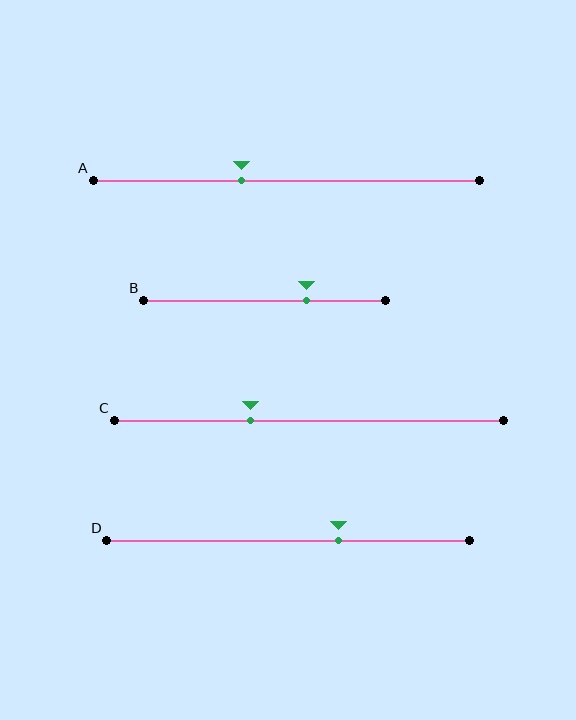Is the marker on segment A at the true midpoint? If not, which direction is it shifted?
No, the marker on segment A is shifted to the left by about 12% of the segment length.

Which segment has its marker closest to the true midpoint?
Segment A has its marker closest to the true midpoint.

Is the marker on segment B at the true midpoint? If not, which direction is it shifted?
No, the marker on segment B is shifted to the right by about 18% of the segment length.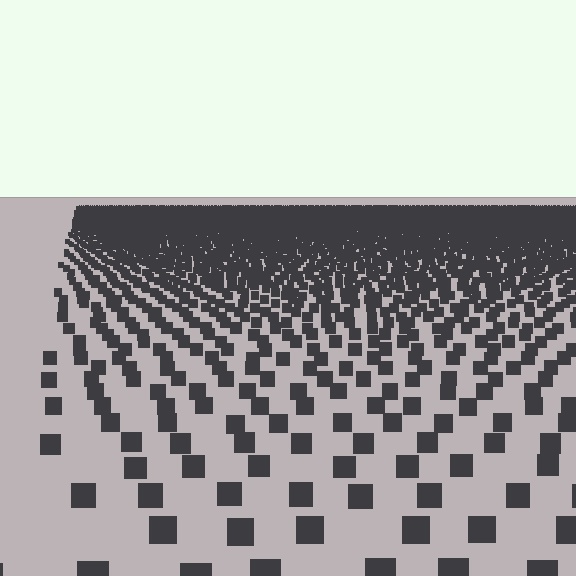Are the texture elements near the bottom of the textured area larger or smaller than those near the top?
Larger. Near the bottom, elements are closer to the viewer and appear at a bigger on-screen size.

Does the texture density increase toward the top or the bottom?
Density increases toward the top.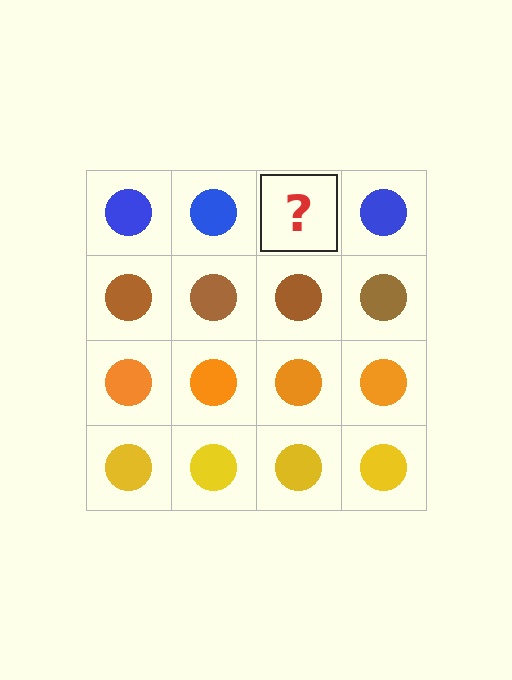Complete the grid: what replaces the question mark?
The question mark should be replaced with a blue circle.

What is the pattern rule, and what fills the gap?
The rule is that each row has a consistent color. The gap should be filled with a blue circle.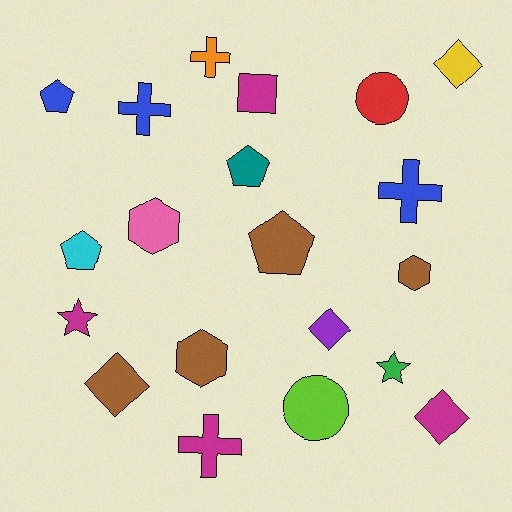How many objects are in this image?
There are 20 objects.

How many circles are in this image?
There are 2 circles.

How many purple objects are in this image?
There is 1 purple object.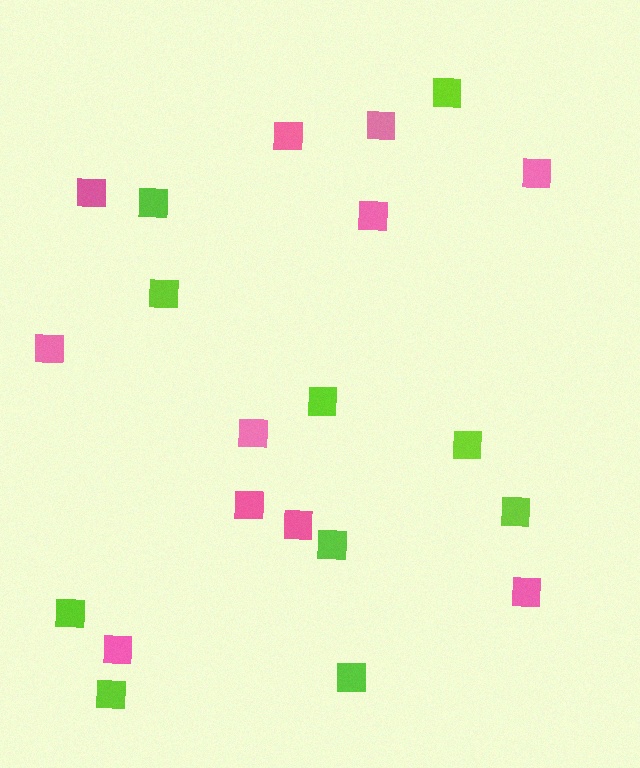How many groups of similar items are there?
There are 2 groups: one group of lime squares (10) and one group of pink squares (11).